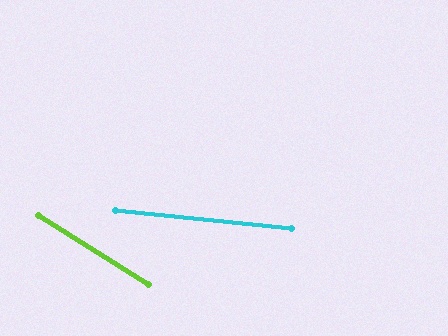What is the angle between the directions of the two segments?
Approximately 26 degrees.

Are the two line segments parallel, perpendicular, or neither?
Neither parallel nor perpendicular — they differ by about 26°.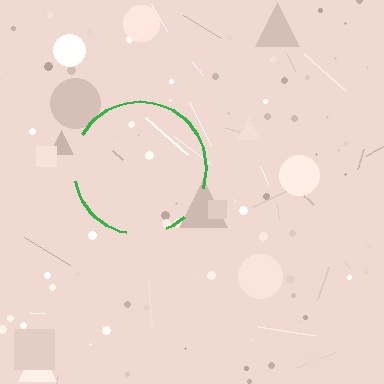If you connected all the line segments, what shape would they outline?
They would outline a circle.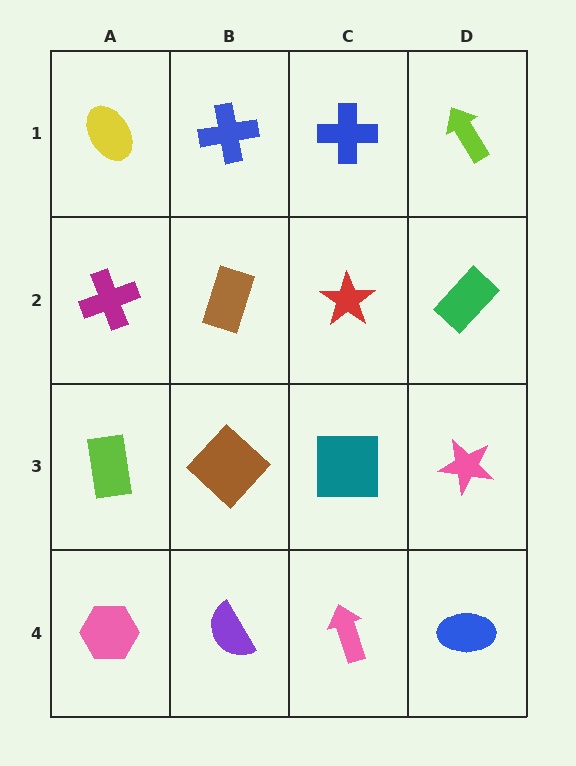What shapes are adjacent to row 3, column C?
A red star (row 2, column C), a pink arrow (row 4, column C), a brown diamond (row 3, column B), a pink star (row 3, column D).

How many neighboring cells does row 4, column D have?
2.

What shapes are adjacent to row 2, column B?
A blue cross (row 1, column B), a brown diamond (row 3, column B), a magenta cross (row 2, column A), a red star (row 2, column C).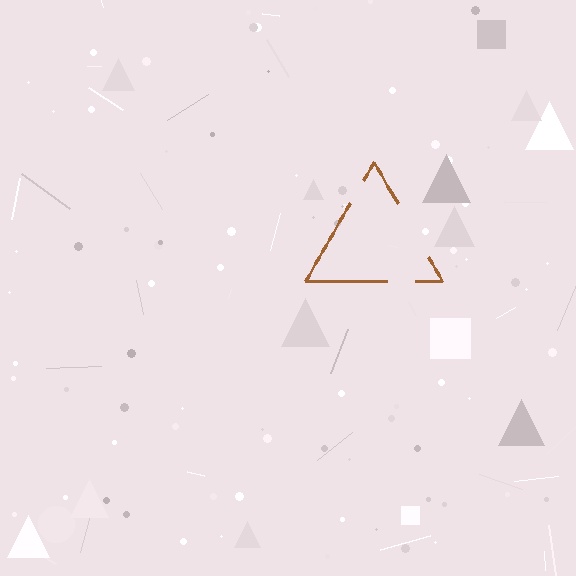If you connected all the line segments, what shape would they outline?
They would outline a triangle.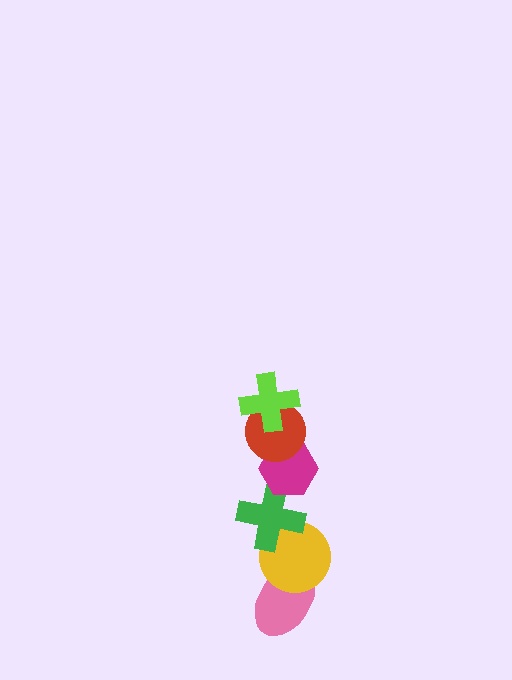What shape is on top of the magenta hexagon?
The red circle is on top of the magenta hexagon.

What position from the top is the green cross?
The green cross is 4th from the top.